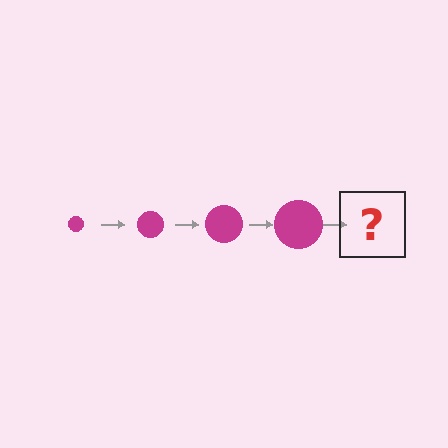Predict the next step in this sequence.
The next step is a magenta circle, larger than the previous one.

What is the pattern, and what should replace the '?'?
The pattern is that the circle gets progressively larger each step. The '?' should be a magenta circle, larger than the previous one.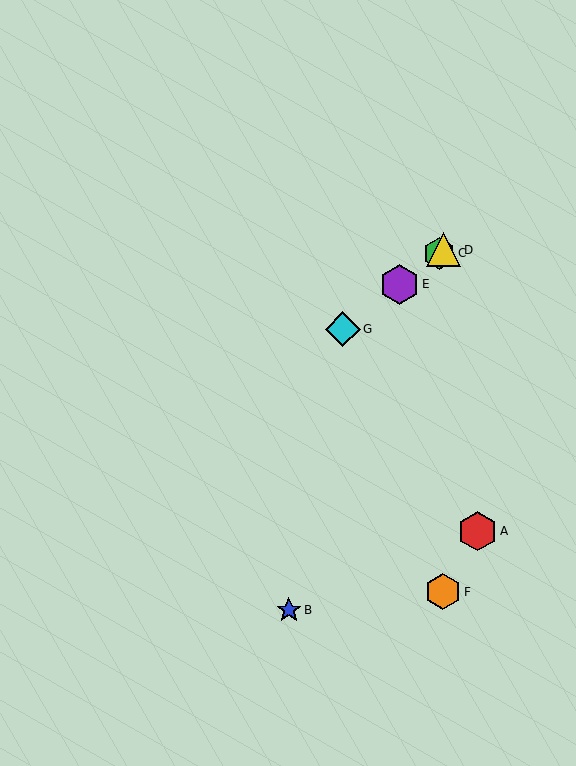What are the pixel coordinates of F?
Object F is at (443, 592).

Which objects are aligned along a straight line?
Objects C, D, E, G are aligned along a straight line.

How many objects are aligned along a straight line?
4 objects (C, D, E, G) are aligned along a straight line.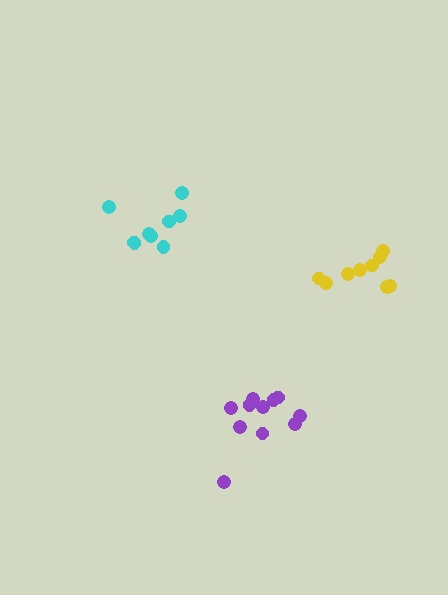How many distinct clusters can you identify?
There are 3 distinct clusters.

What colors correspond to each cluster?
The clusters are colored: cyan, yellow, purple.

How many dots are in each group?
Group 1: 9 dots, Group 2: 9 dots, Group 3: 11 dots (29 total).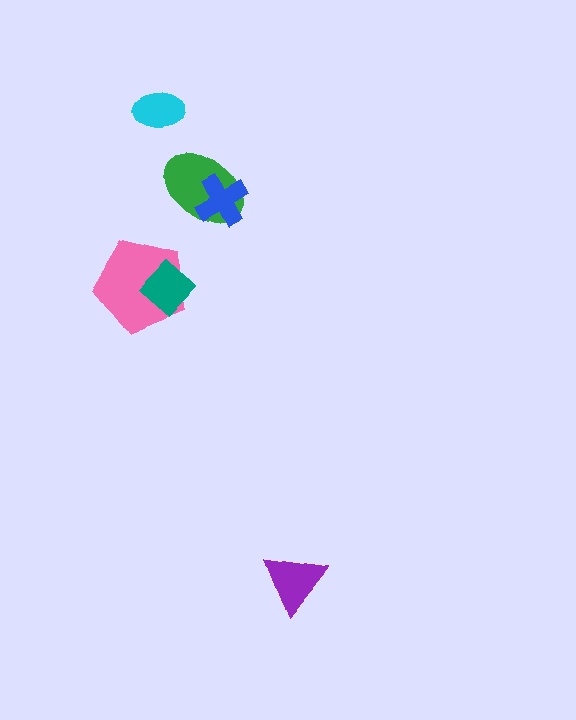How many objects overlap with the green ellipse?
1 object overlaps with the green ellipse.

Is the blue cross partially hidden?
No, no other shape covers it.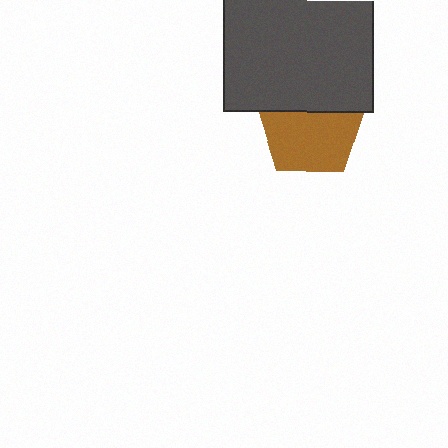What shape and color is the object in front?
The object in front is a dark gray square.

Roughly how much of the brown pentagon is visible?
Most of it is visible (roughly 66%).